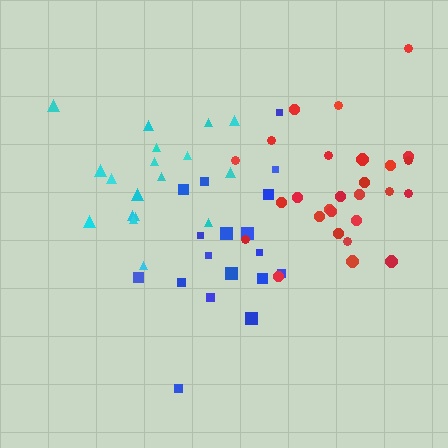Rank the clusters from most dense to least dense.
red, cyan, blue.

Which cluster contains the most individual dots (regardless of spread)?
Red (27).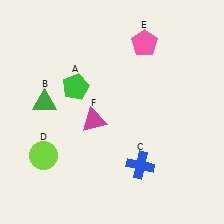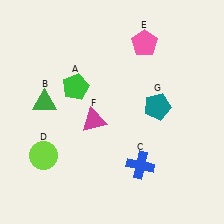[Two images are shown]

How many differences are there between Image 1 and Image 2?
There is 1 difference between the two images.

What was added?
A teal pentagon (G) was added in Image 2.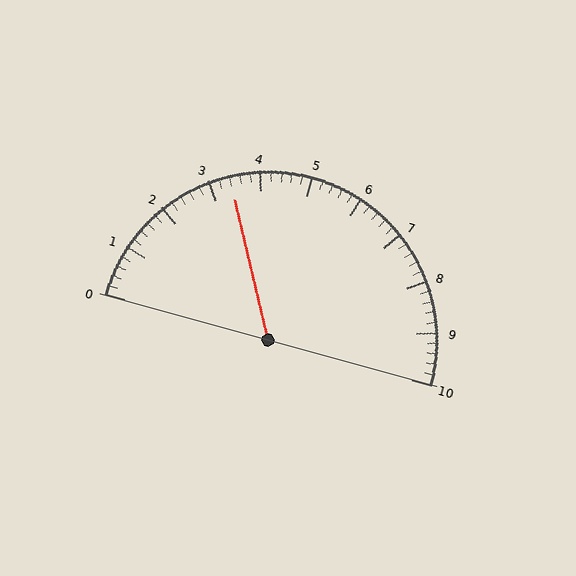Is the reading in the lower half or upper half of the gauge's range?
The reading is in the lower half of the range (0 to 10).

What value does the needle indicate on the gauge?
The needle indicates approximately 3.4.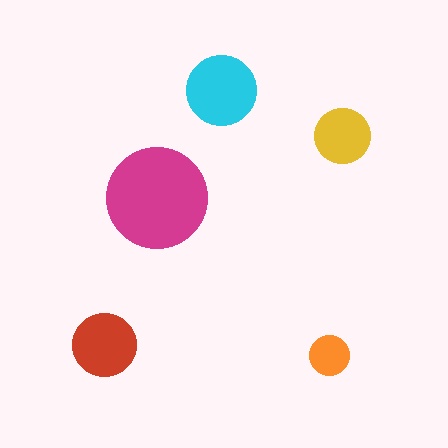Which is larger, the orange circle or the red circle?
The red one.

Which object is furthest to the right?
The yellow circle is rightmost.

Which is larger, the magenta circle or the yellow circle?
The magenta one.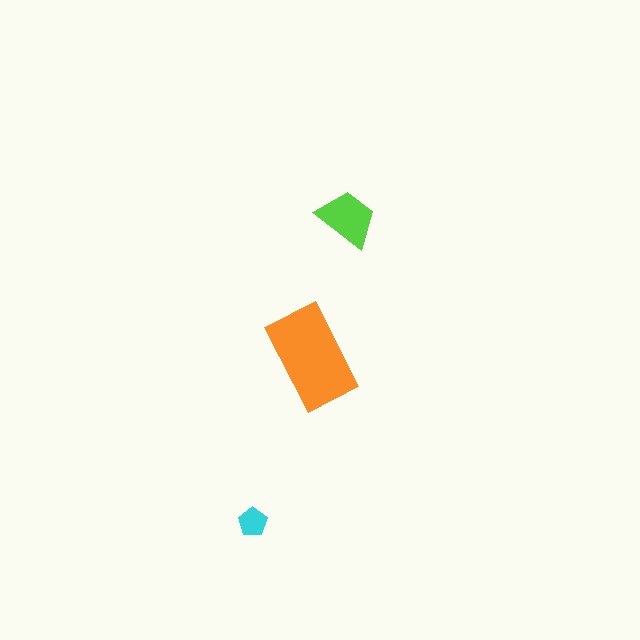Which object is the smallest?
The cyan pentagon.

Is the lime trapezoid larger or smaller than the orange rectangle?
Smaller.